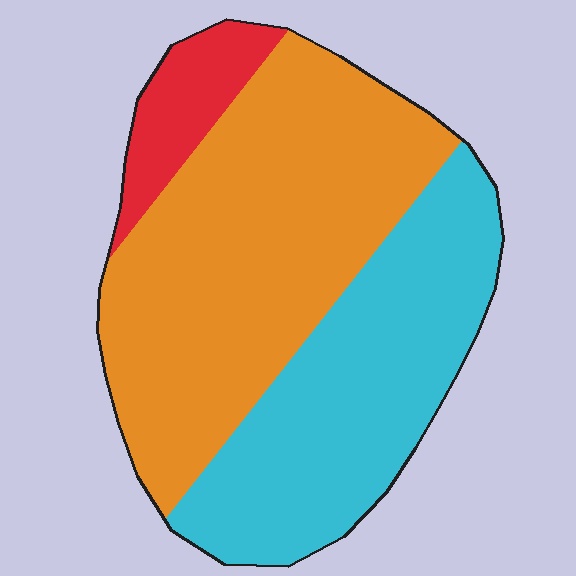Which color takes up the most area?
Orange, at roughly 55%.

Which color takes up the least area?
Red, at roughly 10%.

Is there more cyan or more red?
Cyan.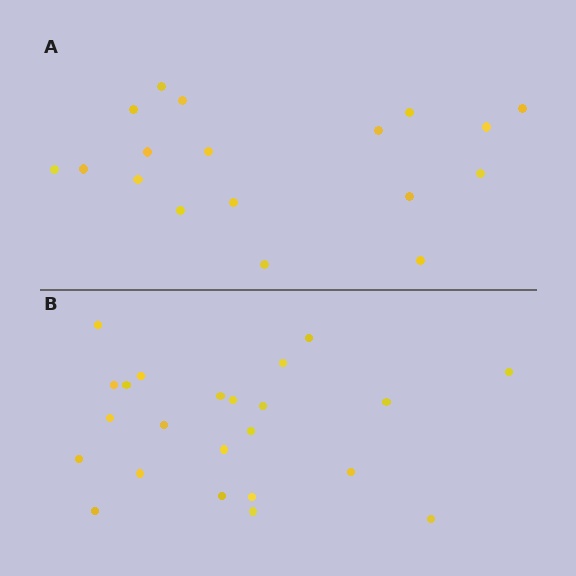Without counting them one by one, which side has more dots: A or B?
Region B (the bottom region) has more dots.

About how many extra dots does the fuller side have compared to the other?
Region B has about 5 more dots than region A.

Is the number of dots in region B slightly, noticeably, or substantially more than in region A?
Region B has noticeably more, but not dramatically so. The ratio is roughly 1.3 to 1.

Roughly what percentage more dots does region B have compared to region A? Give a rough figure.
About 30% more.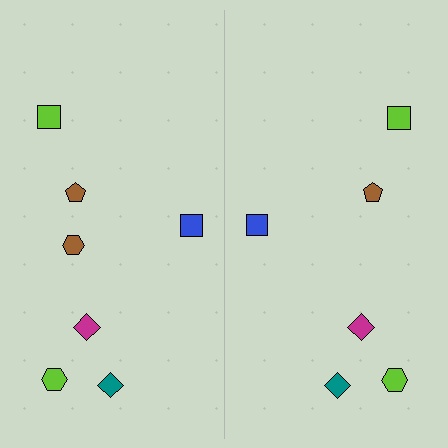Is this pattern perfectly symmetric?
No, the pattern is not perfectly symmetric. A brown hexagon is missing from the right side.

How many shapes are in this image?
There are 13 shapes in this image.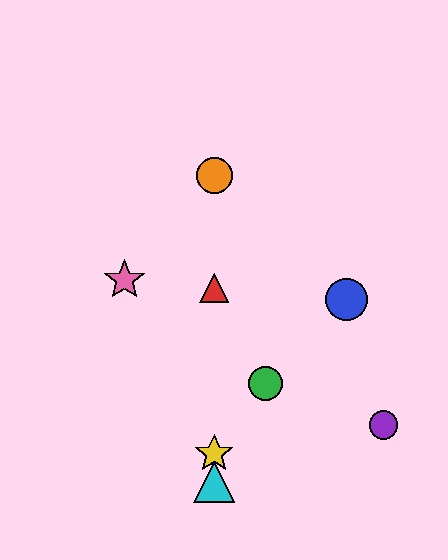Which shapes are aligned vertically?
The red triangle, the yellow star, the orange circle, the cyan triangle are aligned vertically.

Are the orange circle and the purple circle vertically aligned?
No, the orange circle is at x≈214 and the purple circle is at x≈383.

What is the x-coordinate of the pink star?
The pink star is at x≈124.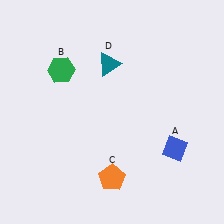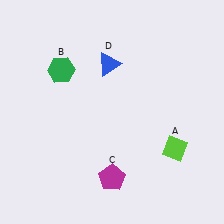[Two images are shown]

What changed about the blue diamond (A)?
In Image 1, A is blue. In Image 2, it changed to lime.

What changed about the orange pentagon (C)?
In Image 1, C is orange. In Image 2, it changed to magenta.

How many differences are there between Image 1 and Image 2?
There are 3 differences between the two images.